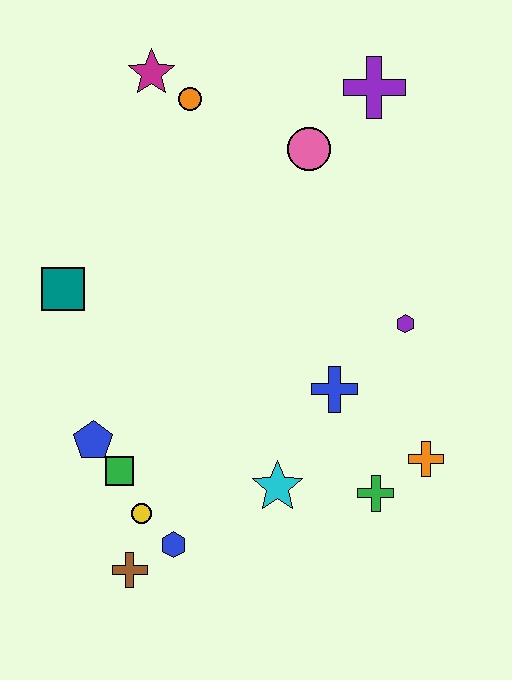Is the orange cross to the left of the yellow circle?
No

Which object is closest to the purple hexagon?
The blue cross is closest to the purple hexagon.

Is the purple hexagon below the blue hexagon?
No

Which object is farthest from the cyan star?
The magenta star is farthest from the cyan star.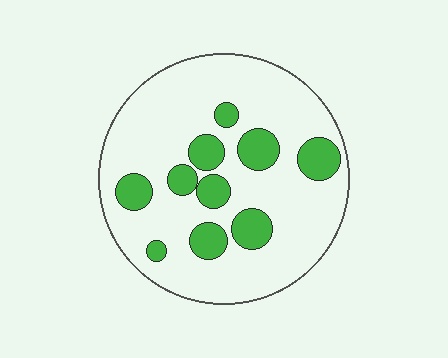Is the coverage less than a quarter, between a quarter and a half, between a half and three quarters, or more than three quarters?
Less than a quarter.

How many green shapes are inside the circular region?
10.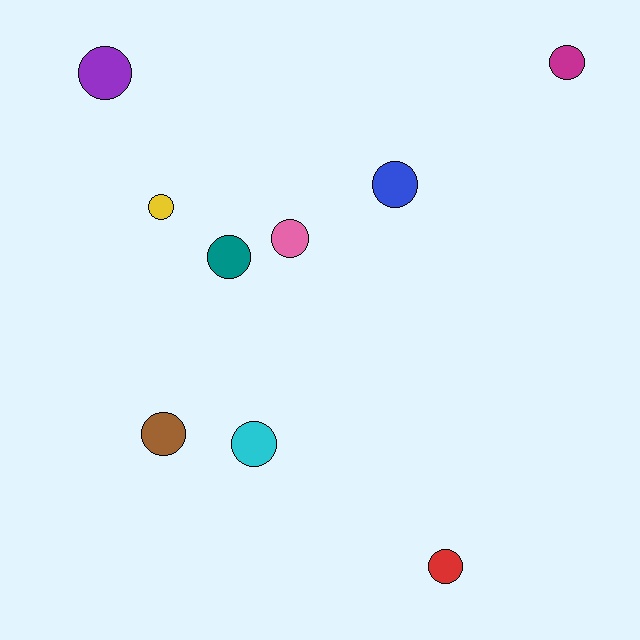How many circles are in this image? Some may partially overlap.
There are 9 circles.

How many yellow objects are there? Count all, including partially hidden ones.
There is 1 yellow object.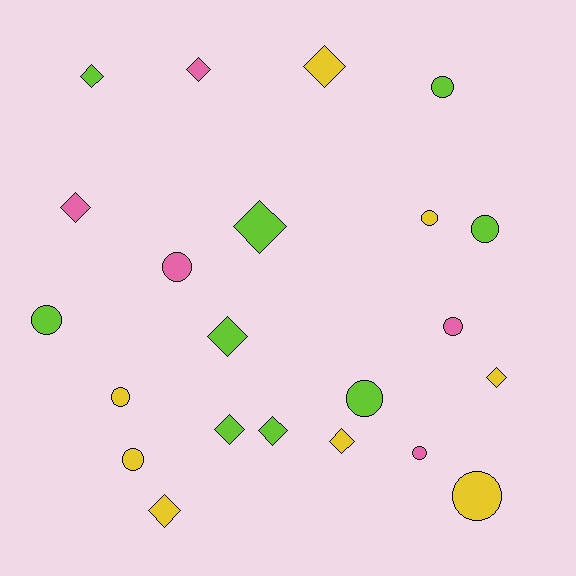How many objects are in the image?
There are 22 objects.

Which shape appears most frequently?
Diamond, with 11 objects.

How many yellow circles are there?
There are 4 yellow circles.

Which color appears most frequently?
Lime, with 9 objects.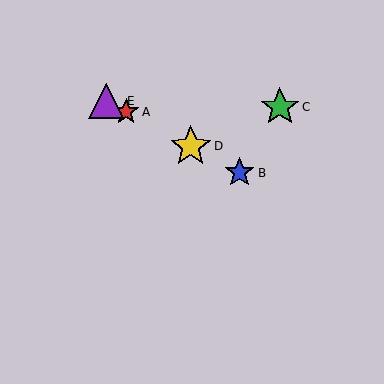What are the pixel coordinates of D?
Object D is at (191, 146).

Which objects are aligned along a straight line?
Objects A, B, D, E are aligned along a straight line.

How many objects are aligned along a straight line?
4 objects (A, B, D, E) are aligned along a straight line.